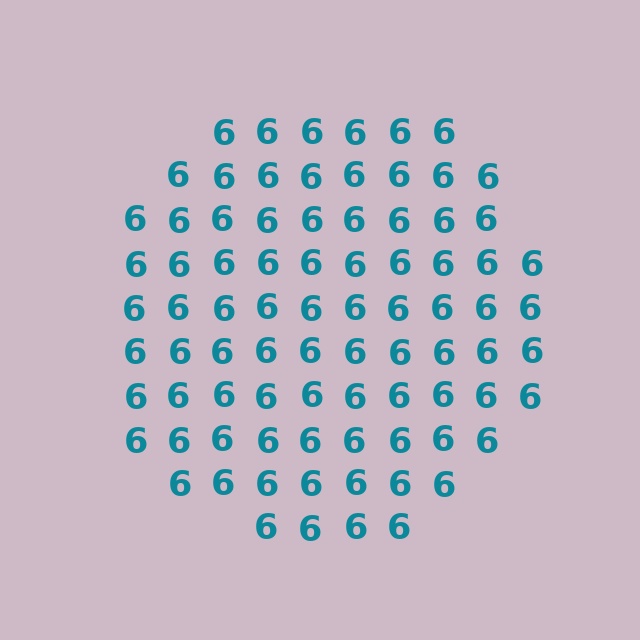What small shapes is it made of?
It is made of small digit 6's.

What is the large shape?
The large shape is a circle.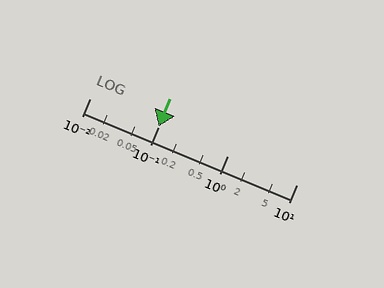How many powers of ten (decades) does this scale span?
The scale spans 3 decades, from 0.01 to 10.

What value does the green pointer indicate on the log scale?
The pointer indicates approximately 0.1.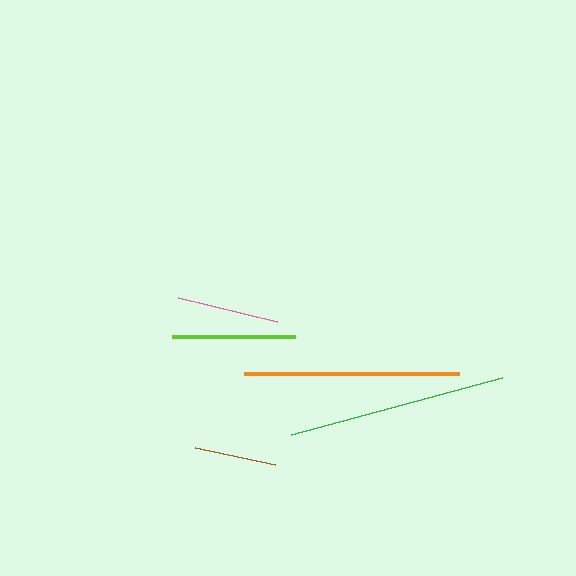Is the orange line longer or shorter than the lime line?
The orange line is longer than the lime line.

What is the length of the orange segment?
The orange segment is approximately 216 pixels long.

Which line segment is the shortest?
The brown line is the shortest at approximately 82 pixels.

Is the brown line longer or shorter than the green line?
The green line is longer than the brown line.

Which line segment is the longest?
The green line is the longest at approximately 218 pixels.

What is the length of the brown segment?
The brown segment is approximately 82 pixels long.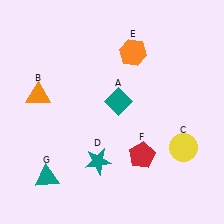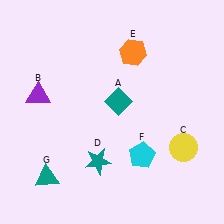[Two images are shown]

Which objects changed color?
B changed from orange to purple. F changed from red to cyan.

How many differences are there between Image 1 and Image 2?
There are 2 differences between the two images.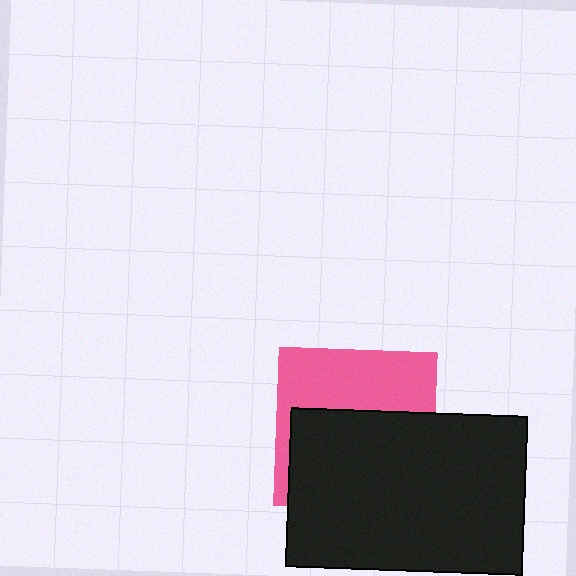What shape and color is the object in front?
The object in front is a black rectangle.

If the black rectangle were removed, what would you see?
You would see the complete pink square.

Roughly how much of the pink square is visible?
A small part of it is visible (roughly 43%).